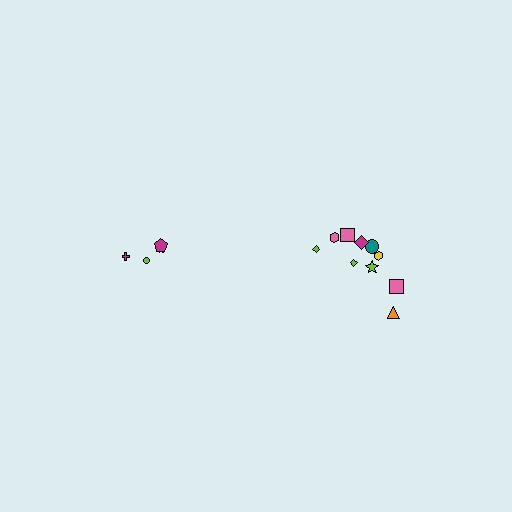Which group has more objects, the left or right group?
The right group.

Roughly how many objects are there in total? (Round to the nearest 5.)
Roughly 15 objects in total.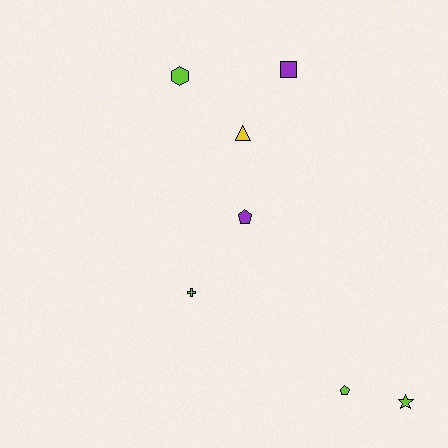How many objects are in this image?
There are 7 objects.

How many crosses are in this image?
There is 1 cross.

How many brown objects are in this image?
There are no brown objects.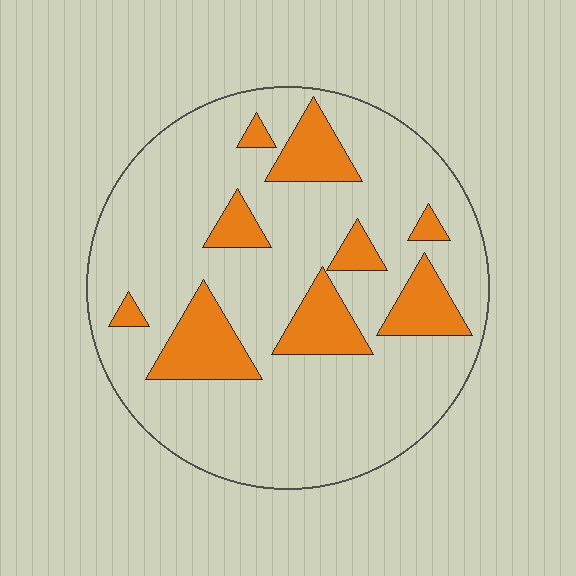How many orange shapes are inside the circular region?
9.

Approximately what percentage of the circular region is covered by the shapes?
Approximately 20%.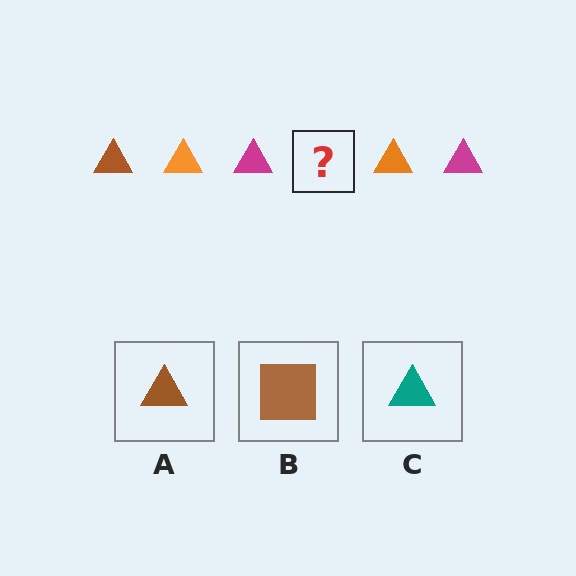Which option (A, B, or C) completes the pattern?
A.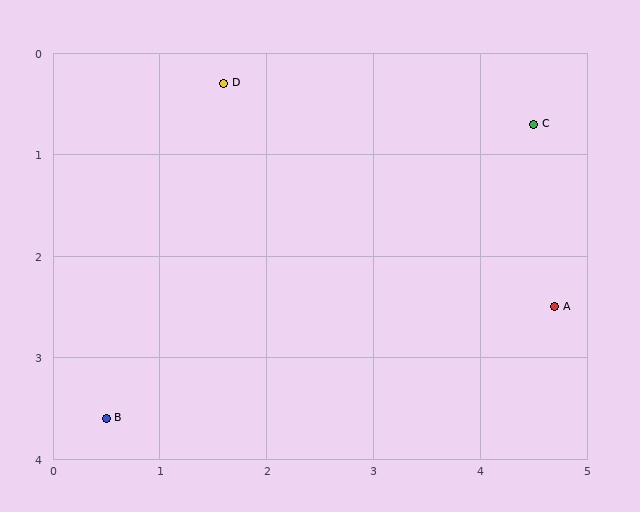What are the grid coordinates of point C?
Point C is at approximately (4.5, 0.7).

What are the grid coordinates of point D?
Point D is at approximately (1.6, 0.3).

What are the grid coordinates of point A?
Point A is at approximately (4.7, 2.5).